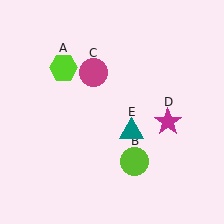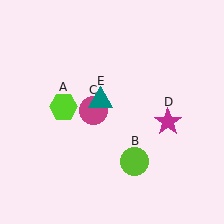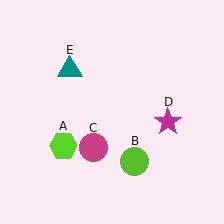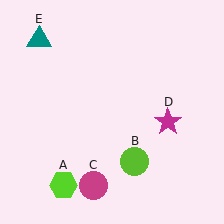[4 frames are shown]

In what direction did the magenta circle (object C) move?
The magenta circle (object C) moved down.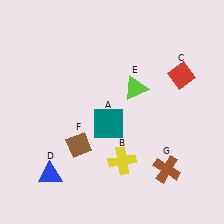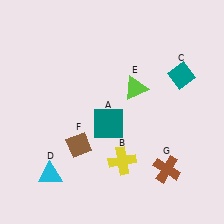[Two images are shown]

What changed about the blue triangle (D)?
In Image 1, D is blue. In Image 2, it changed to cyan.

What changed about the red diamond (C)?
In Image 1, C is red. In Image 2, it changed to teal.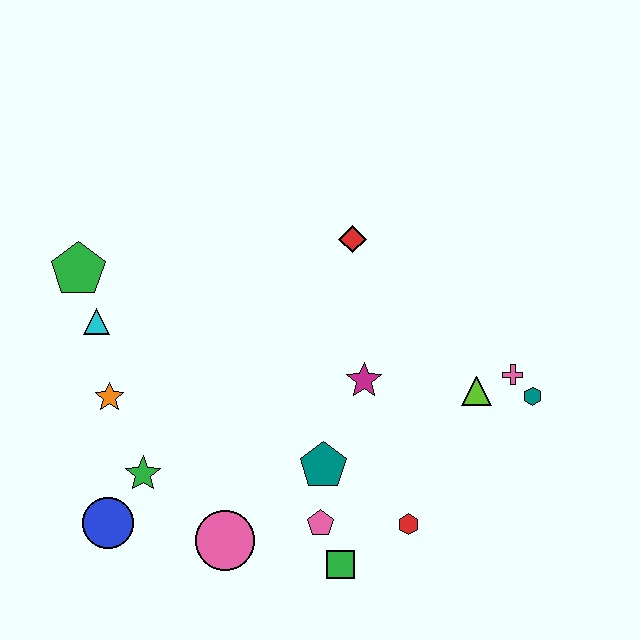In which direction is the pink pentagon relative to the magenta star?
The pink pentagon is below the magenta star.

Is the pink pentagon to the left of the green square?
Yes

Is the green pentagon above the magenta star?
Yes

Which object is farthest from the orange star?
The teal hexagon is farthest from the orange star.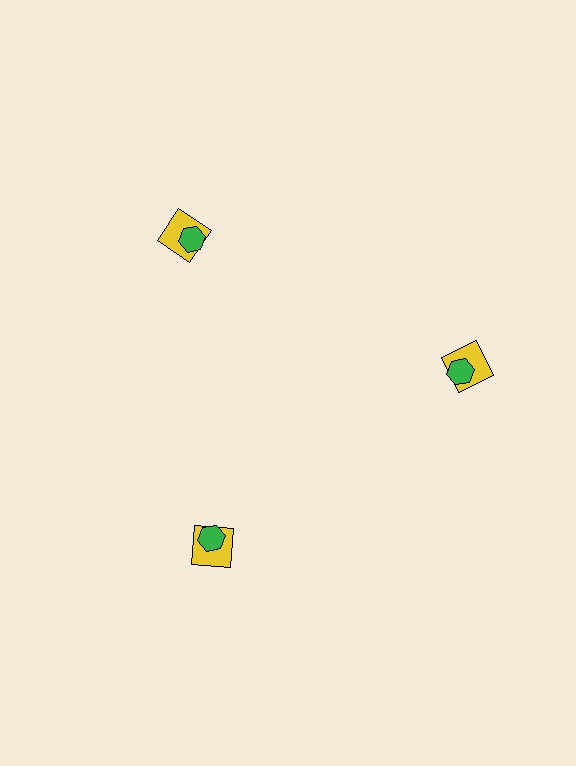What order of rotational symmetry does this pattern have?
This pattern has 3-fold rotational symmetry.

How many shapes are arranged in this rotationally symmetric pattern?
There are 6 shapes, arranged in 3 groups of 2.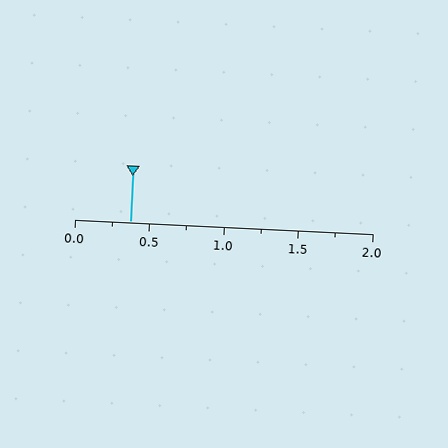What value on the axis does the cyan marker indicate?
The marker indicates approximately 0.38.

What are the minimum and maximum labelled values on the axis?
The axis runs from 0.0 to 2.0.